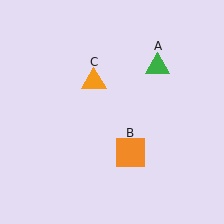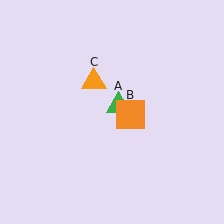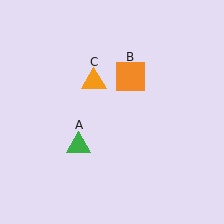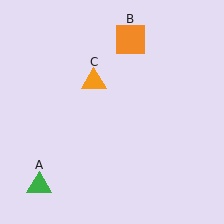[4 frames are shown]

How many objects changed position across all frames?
2 objects changed position: green triangle (object A), orange square (object B).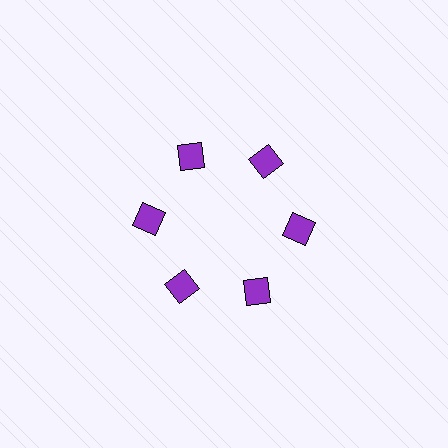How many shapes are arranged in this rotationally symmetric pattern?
There are 6 shapes, arranged in 6 groups of 1.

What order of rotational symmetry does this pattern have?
This pattern has 6-fold rotational symmetry.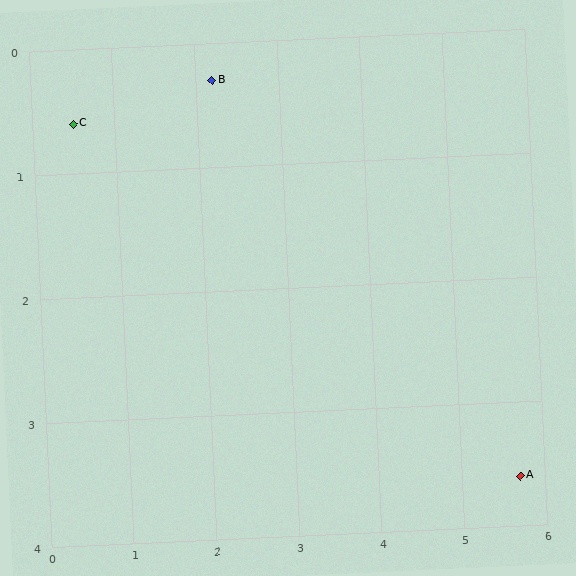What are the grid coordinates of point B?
Point B is at approximately (2.2, 0.3).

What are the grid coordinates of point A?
Point A is at approximately (5.7, 3.6).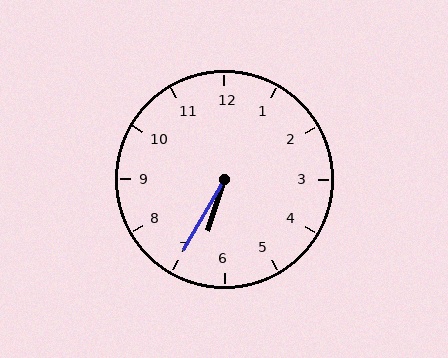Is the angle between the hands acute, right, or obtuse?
It is acute.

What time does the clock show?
6:35.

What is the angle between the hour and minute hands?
Approximately 12 degrees.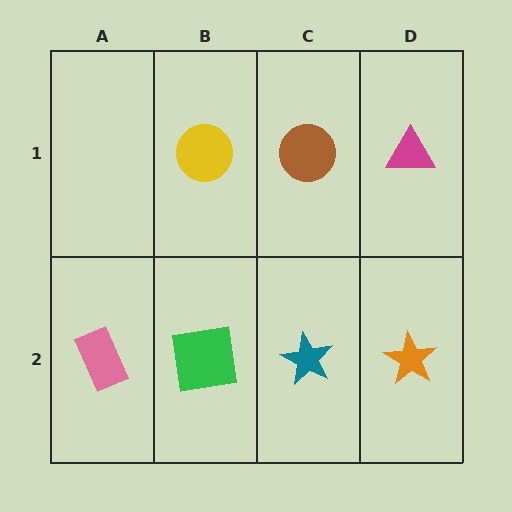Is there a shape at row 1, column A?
No, that cell is empty.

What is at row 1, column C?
A brown circle.